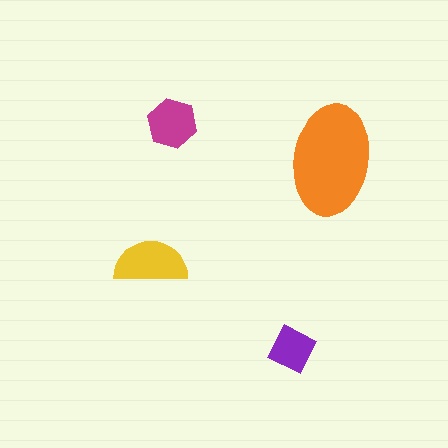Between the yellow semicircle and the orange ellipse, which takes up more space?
The orange ellipse.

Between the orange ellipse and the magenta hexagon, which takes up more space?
The orange ellipse.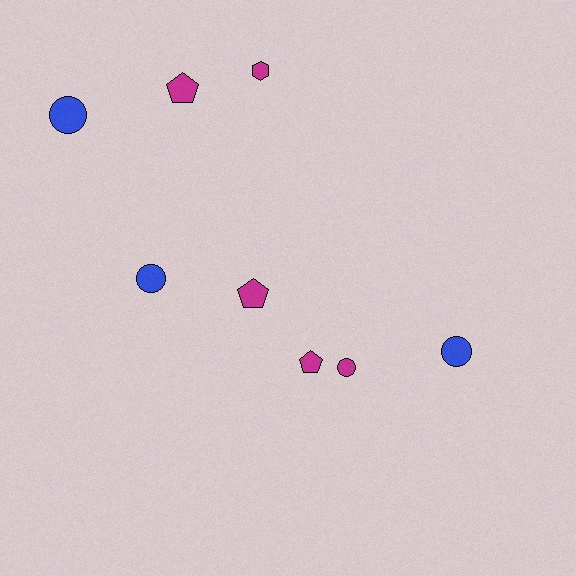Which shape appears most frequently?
Circle, with 4 objects.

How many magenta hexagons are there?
There is 1 magenta hexagon.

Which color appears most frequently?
Magenta, with 5 objects.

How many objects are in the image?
There are 8 objects.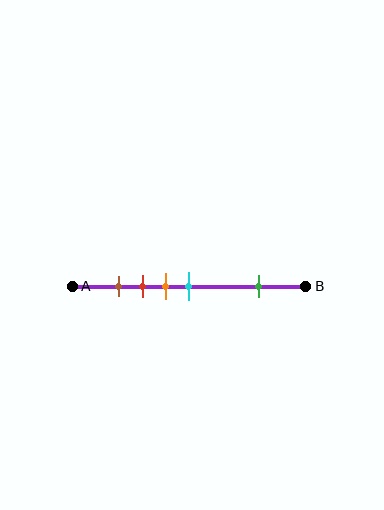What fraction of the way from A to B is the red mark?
The red mark is approximately 30% (0.3) of the way from A to B.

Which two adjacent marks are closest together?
The brown and red marks are the closest adjacent pair.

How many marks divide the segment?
There are 5 marks dividing the segment.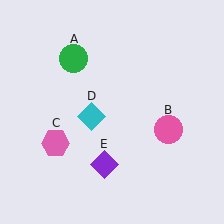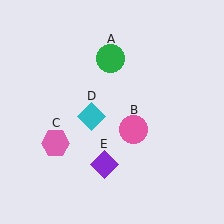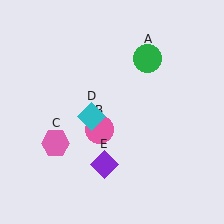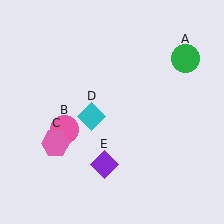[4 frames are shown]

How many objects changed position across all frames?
2 objects changed position: green circle (object A), pink circle (object B).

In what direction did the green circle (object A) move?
The green circle (object A) moved right.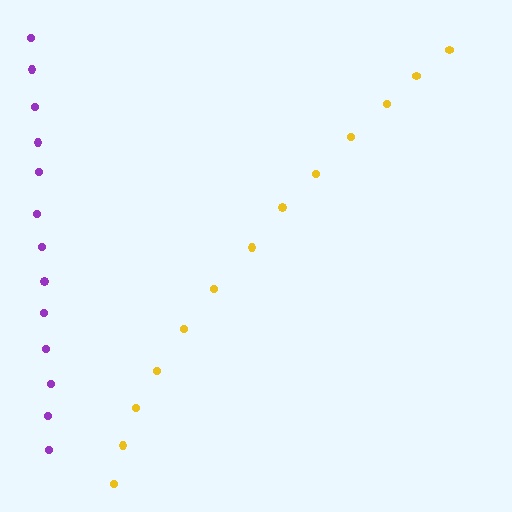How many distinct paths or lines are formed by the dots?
There are 2 distinct paths.